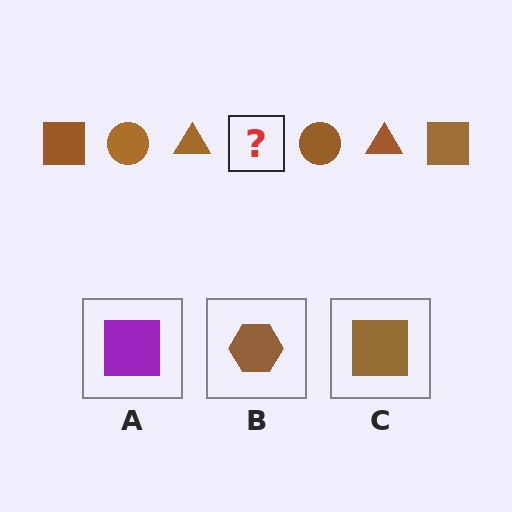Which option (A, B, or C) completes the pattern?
C.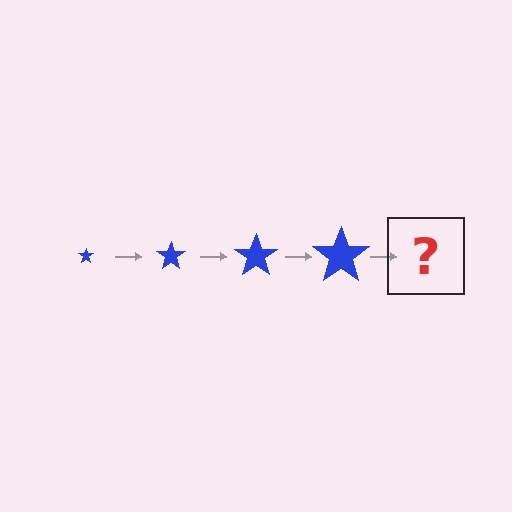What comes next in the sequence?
The next element should be a blue star, larger than the previous one.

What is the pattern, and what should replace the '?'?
The pattern is that the star gets progressively larger each step. The '?' should be a blue star, larger than the previous one.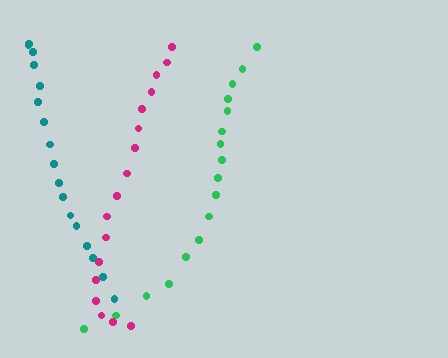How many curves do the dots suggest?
There are 3 distinct paths.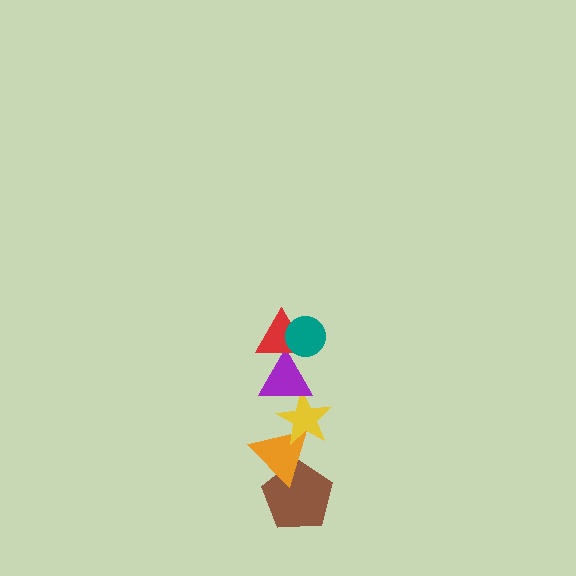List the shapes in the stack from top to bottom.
From top to bottom: the teal circle, the red triangle, the purple triangle, the yellow star, the orange triangle, the brown pentagon.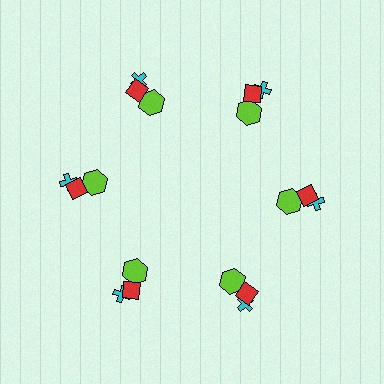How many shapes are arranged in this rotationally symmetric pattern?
There are 18 shapes, arranged in 6 groups of 3.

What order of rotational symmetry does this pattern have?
This pattern has 6-fold rotational symmetry.